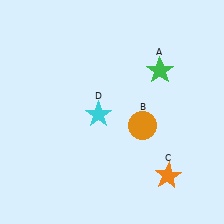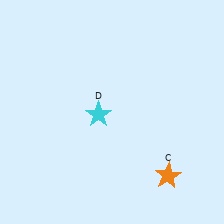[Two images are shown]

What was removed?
The orange circle (B), the green star (A) were removed in Image 2.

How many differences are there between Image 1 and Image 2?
There are 2 differences between the two images.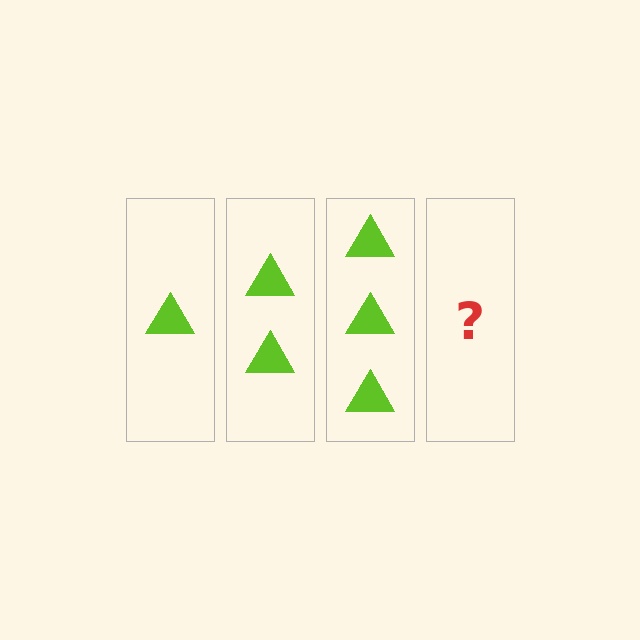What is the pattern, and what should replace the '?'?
The pattern is that each step adds one more triangle. The '?' should be 4 triangles.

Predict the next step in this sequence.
The next step is 4 triangles.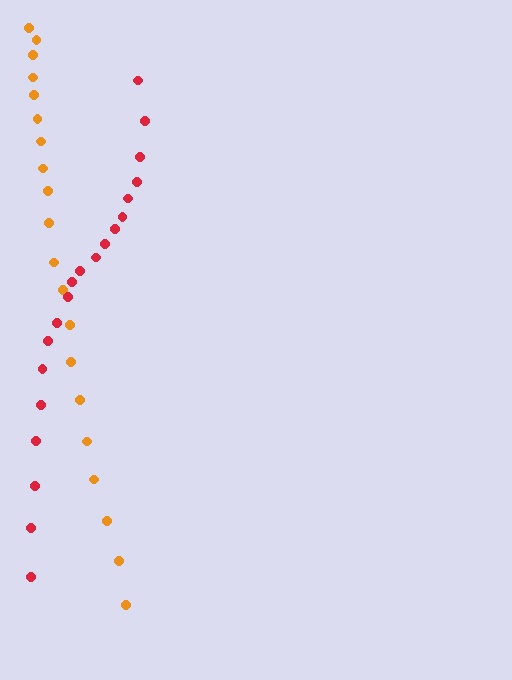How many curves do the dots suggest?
There are 2 distinct paths.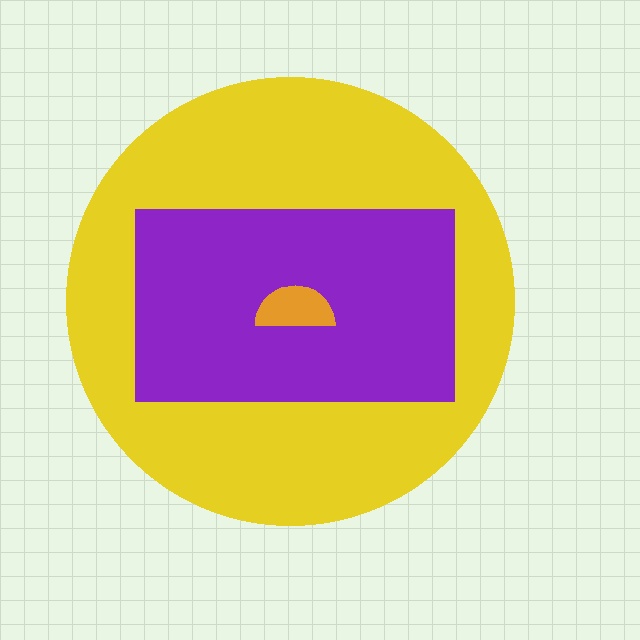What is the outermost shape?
The yellow circle.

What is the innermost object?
The orange semicircle.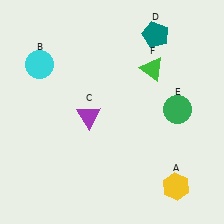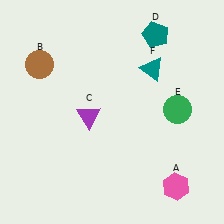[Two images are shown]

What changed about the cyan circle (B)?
In Image 1, B is cyan. In Image 2, it changed to brown.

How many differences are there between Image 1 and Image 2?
There are 3 differences between the two images.